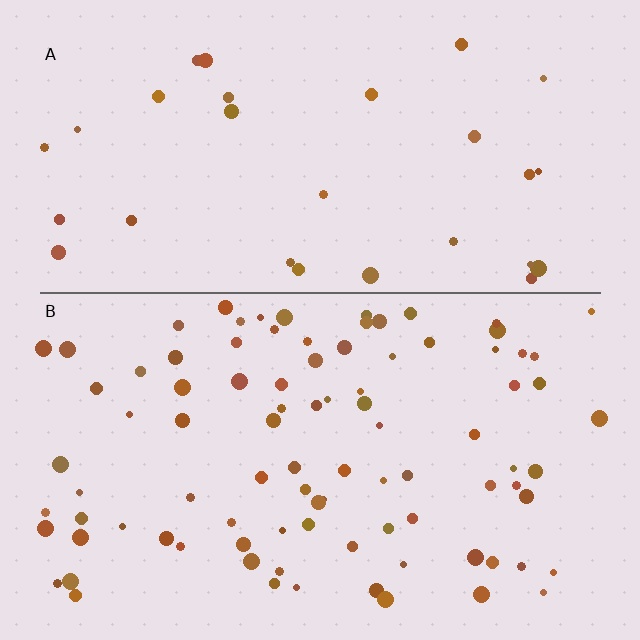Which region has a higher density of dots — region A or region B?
B (the bottom).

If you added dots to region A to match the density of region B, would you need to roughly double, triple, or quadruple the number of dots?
Approximately triple.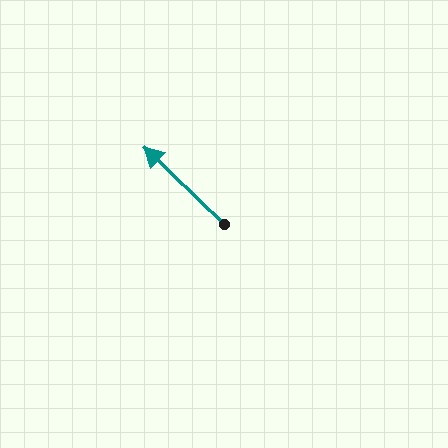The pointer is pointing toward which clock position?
Roughly 10 o'clock.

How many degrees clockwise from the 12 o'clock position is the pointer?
Approximately 314 degrees.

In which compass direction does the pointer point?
Northwest.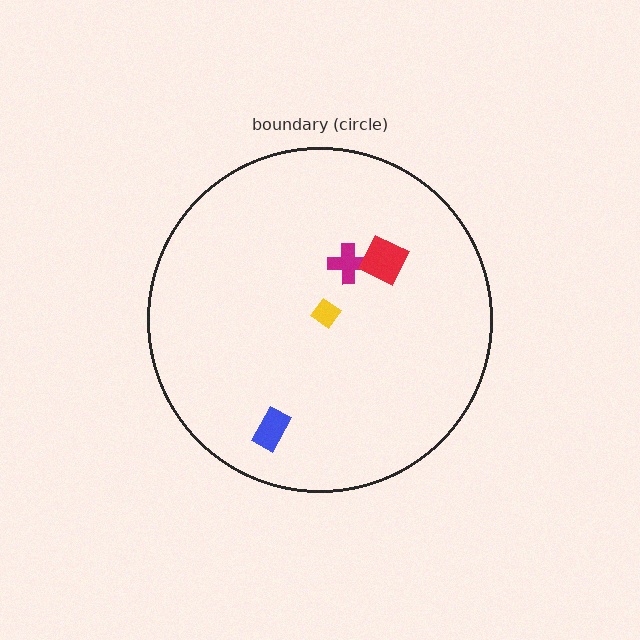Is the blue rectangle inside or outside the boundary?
Inside.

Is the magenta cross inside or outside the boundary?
Inside.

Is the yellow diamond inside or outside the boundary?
Inside.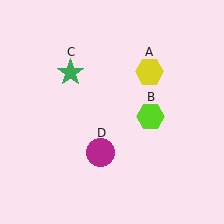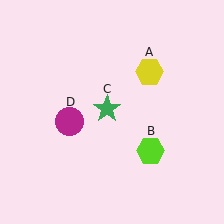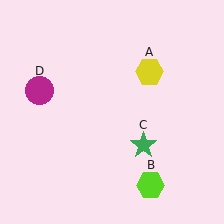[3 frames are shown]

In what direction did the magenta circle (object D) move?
The magenta circle (object D) moved up and to the left.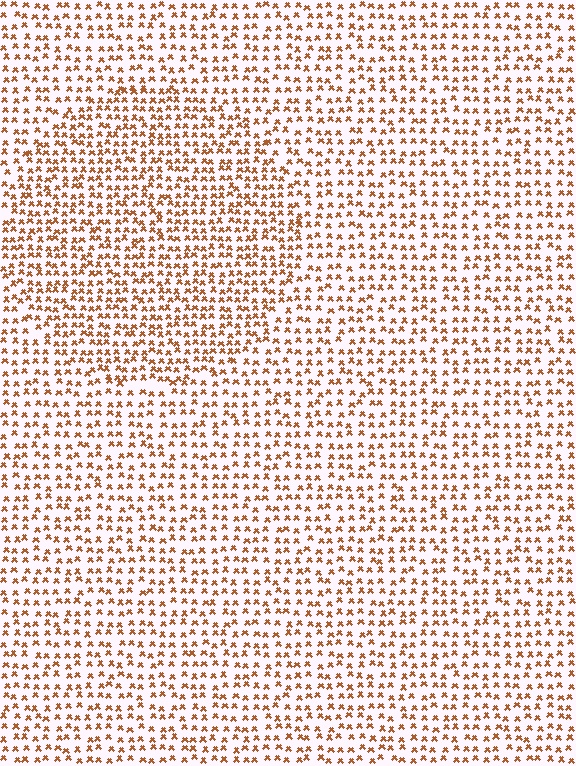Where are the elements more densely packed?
The elements are more densely packed inside the circle boundary.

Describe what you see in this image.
The image contains small brown elements arranged at two different densities. A circle-shaped region is visible where the elements are more densely packed than the surrounding area.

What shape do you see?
I see a circle.